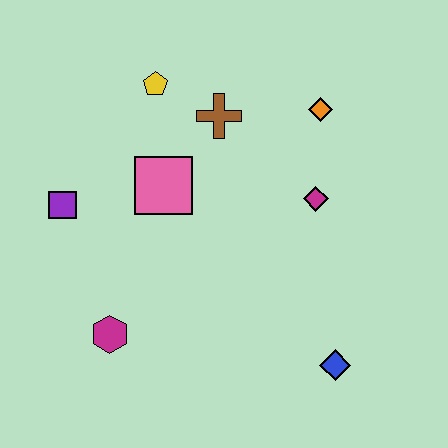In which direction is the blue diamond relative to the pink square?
The blue diamond is below the pink square.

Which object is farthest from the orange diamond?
The magenta hexagon is farthest from the orange diamond.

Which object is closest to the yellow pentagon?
The brown cross is closest to the yellow pentagon.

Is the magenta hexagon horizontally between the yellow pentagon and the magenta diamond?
No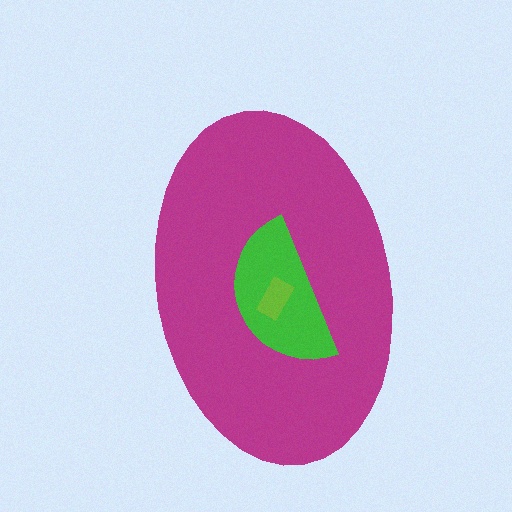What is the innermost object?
The lime rectangle.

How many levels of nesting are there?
3.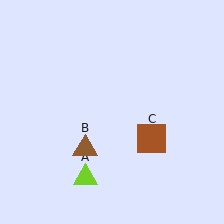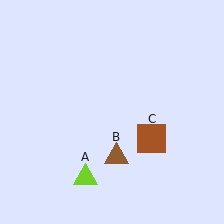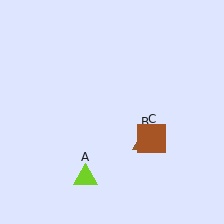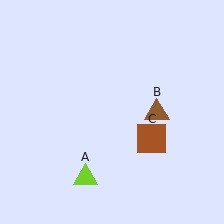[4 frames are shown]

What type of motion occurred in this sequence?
The brown triangle (object B) rotated counterclockwise around the center of the scene.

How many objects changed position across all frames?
1 object changed position: brown triangle (object B).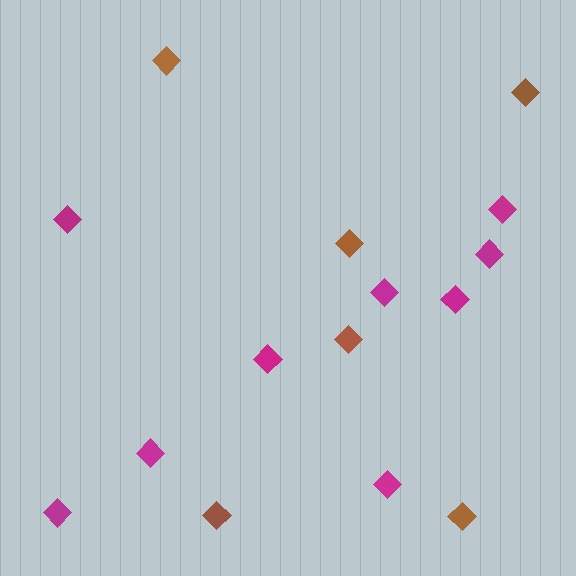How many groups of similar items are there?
There are 2 groups: one group of brown diamonds (6) and one group of magenta diamonds (9).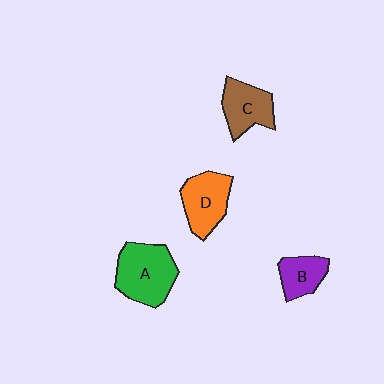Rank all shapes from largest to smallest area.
From largest to smallest: A (green), D (orange), C (brown), B (purple).